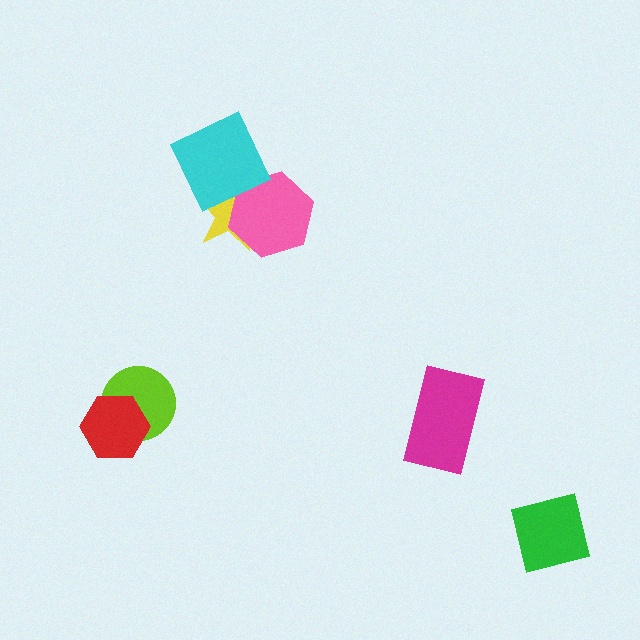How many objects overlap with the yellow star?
2 objects overlap with the yellow star.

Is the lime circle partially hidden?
Yes, it is partially covered by another shape.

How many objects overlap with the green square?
0 objects overlap with the green square.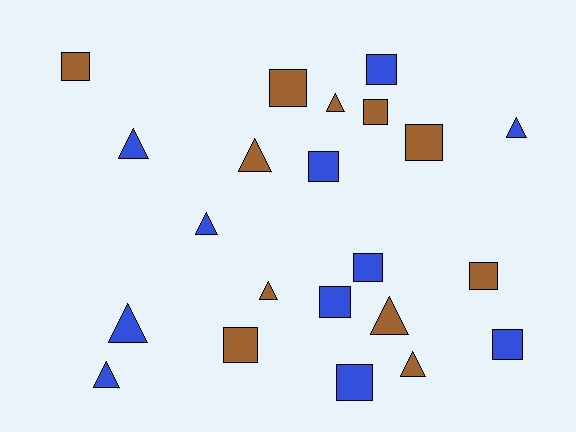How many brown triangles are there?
There are 5 brown triangles.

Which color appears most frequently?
Brown, with 11 objects.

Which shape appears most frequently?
Square, with 12 objects.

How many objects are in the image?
There are 22 objects.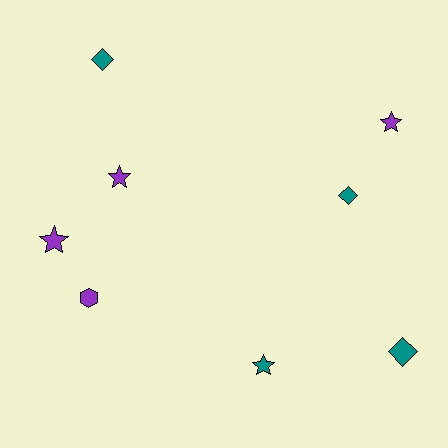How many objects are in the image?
There are 8 objects.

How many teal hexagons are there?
There are no teal hexagons.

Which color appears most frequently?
Purple, with 4 objects.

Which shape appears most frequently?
Star, with 4 objects.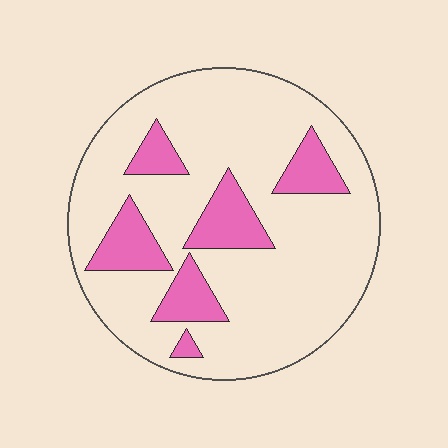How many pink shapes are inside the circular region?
6.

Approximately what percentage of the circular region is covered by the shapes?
Approximately 20%.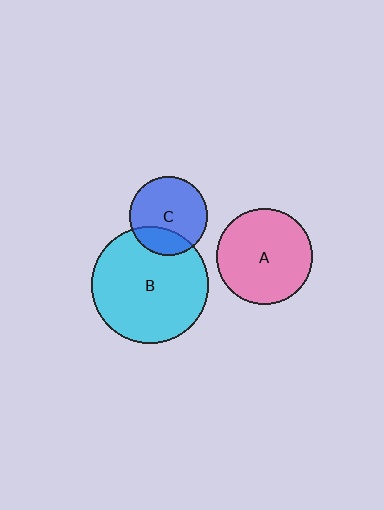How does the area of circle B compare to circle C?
Approximately 2.2 times.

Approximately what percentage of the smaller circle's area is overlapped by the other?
Approximately 25%.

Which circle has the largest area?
Circle B (cyan).